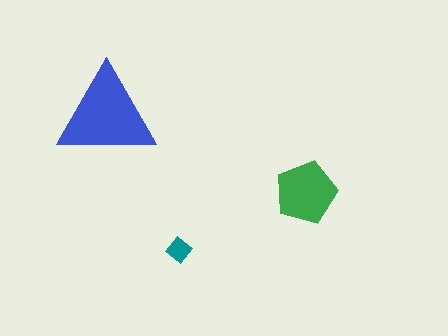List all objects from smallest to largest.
The teal diamond, the green pentagon, the blue triangle.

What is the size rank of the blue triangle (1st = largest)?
1st.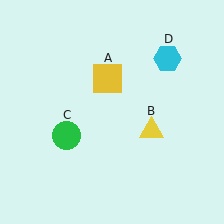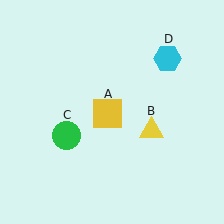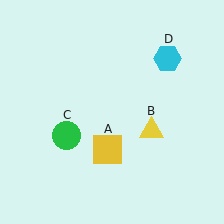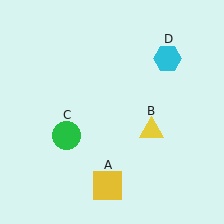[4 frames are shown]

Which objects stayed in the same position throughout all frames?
Yellow triangle (object B) and green circle (object C) and cyan hexagon (object D) remained stationary.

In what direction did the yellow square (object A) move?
The yellow square (object A) moved down.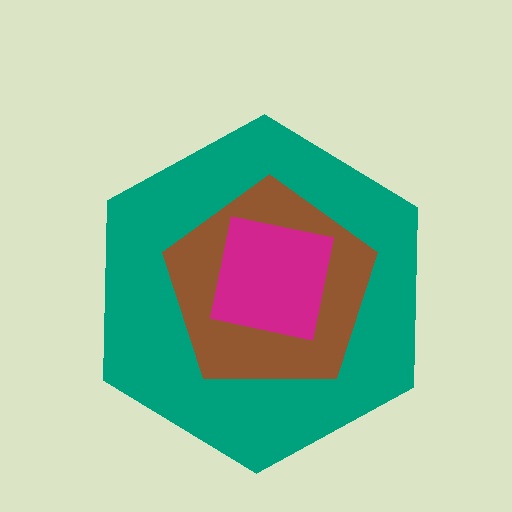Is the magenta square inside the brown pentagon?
Yes.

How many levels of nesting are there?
3.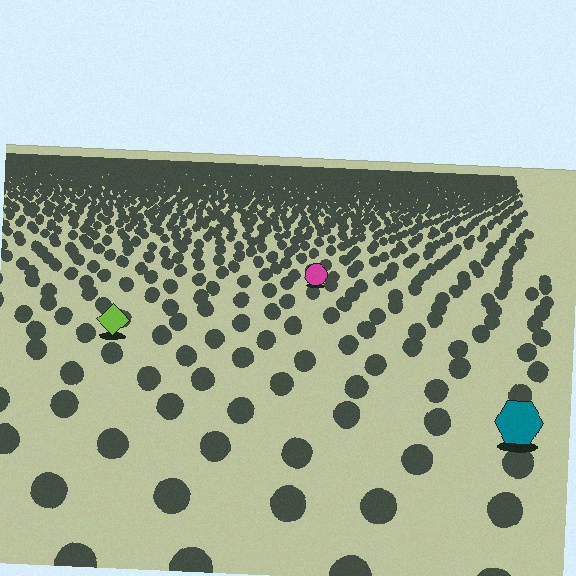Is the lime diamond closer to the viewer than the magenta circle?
Yes. The lime diamond is closer — you can tell from the texture gradient: the ground texture is coarser near it.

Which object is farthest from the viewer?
The magenta circle is farthest from the viewer. It appears smaller and the ground texture around it is denser.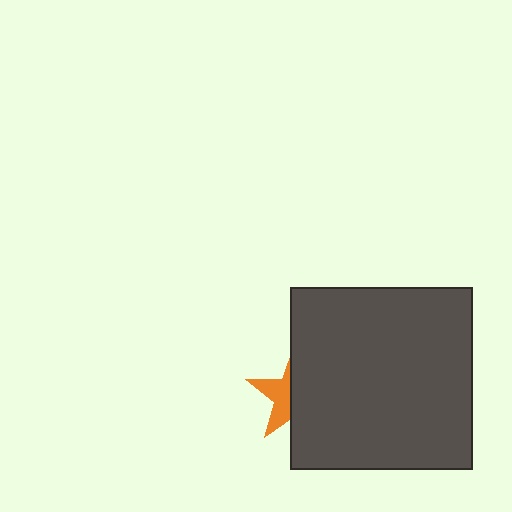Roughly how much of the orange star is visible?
A small part of it is visible (roughly 40%).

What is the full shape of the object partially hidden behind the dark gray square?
The partially hidden object is an orange star.